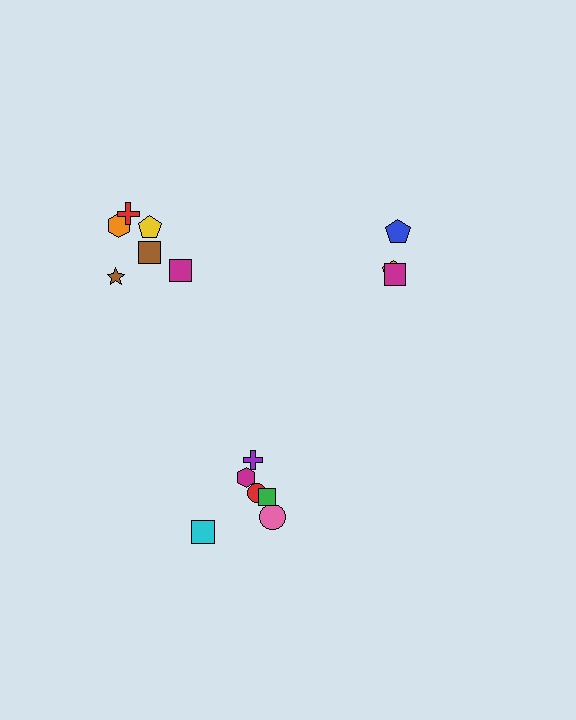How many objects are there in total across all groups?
There are 15 objects.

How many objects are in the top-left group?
There are 6 objects.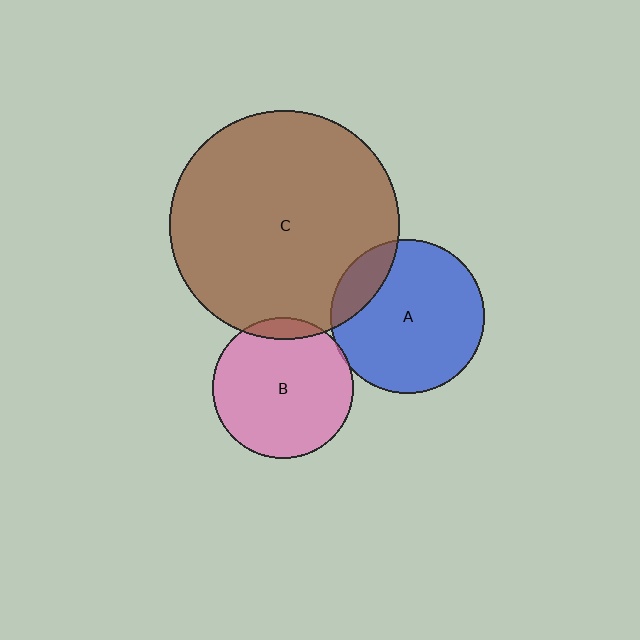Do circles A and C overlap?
Yes.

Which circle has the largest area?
Circle C (brown).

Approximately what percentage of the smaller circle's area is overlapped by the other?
Approximately 15%.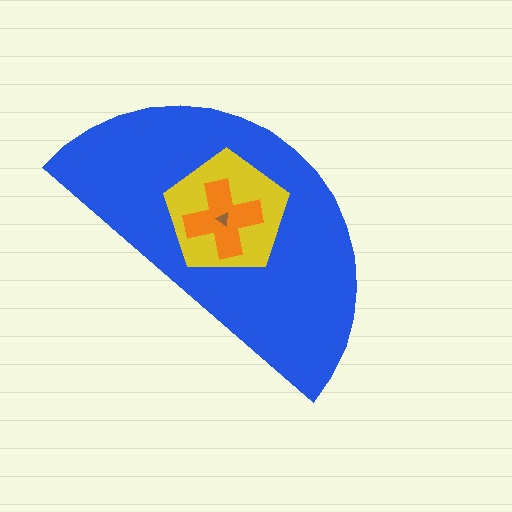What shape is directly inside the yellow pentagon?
The orange cross.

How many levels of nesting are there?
4.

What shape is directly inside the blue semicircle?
The yellow pentagon.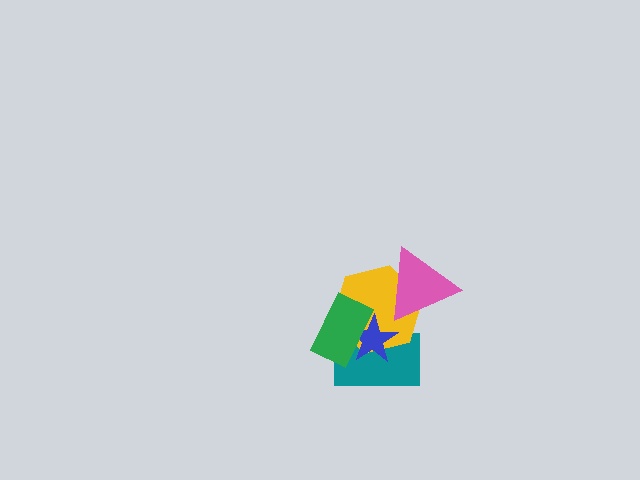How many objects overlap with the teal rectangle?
3 objects overlap with the teal rectangle.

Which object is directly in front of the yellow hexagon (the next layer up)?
The blue star is directly in front of the yellow hexagon.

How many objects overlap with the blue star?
3 objects overlap with the blue star.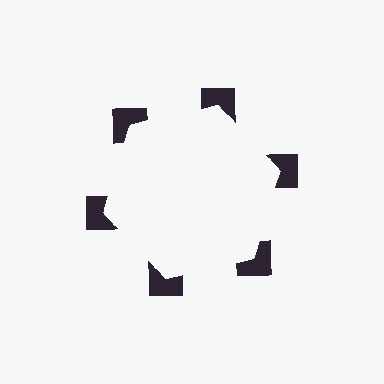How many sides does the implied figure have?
6 sides.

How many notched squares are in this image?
There are 6 — one at each vertex of the illusory hexagon.